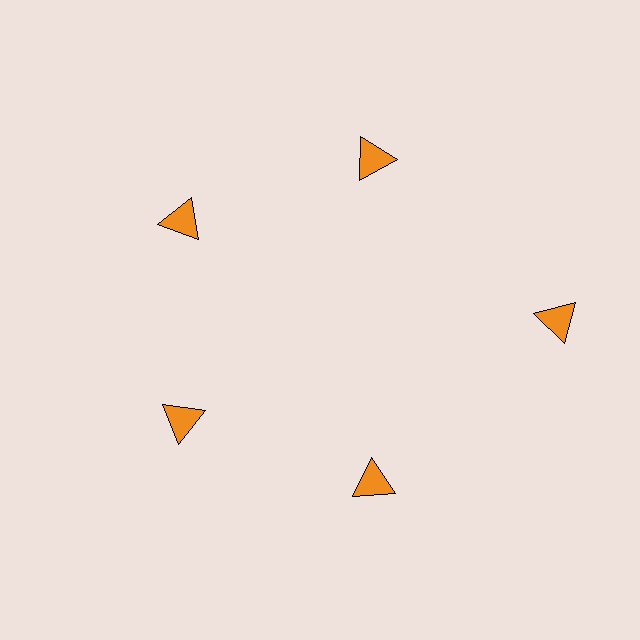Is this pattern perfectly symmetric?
No. The 5 orange triangles are arranged in a ring, but one element near the 3 o'clock position is pushed outward from the center, breaking the 5-fold rotational symmetry.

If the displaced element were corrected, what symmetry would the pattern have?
It would have 5-fold rotational symmetry — the pattern would map onto itself every 72 degrees.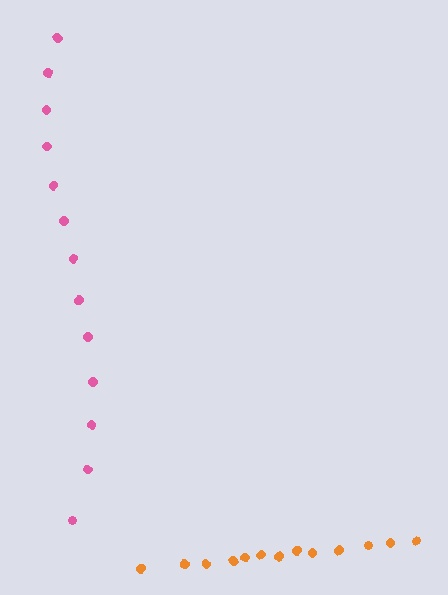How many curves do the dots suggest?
There are 2 distinct paths.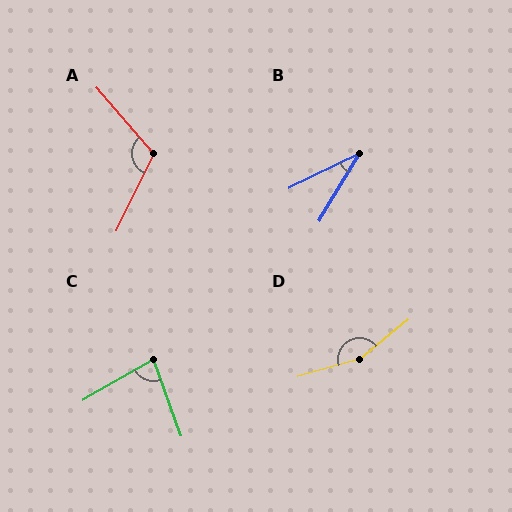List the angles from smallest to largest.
B (33°), C (80°), A (114°), D (157°).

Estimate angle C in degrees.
Approximately 80 degrees.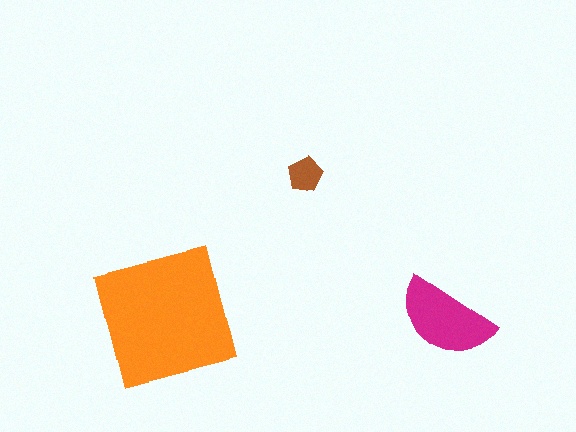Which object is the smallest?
The brown pentagon.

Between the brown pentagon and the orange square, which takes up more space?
The orange square.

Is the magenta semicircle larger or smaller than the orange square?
Smaller.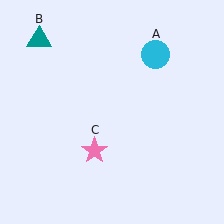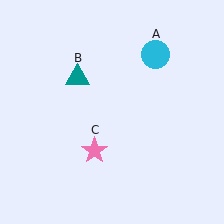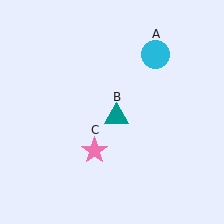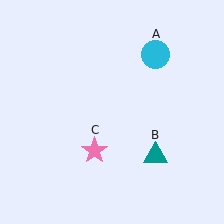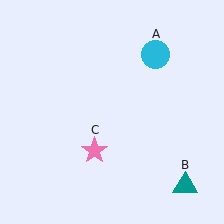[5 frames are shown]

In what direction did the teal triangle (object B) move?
The teal triangle (object B) moved down and to the right.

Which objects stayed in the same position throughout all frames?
Cyan circle (object A) and pink star (object C) remained stationary.